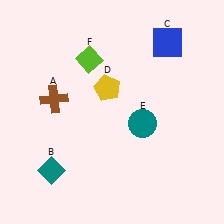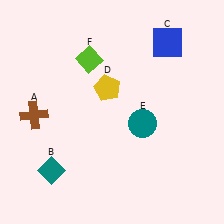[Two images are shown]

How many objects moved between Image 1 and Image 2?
1 object moved between the two images.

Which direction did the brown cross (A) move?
The brown cross (A) moved left.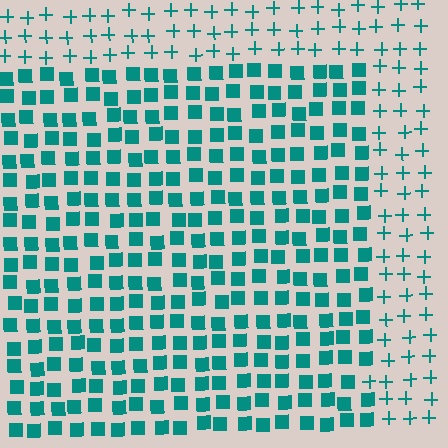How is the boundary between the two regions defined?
The boundary is defined by a change in element shape: squares inside vs. plus signs outside. All elements share the same color and spacing.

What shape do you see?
I see a rectangle.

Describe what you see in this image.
The image is filled with small teal elements arranged in a uniform grid. A rectangle-shaped region contains squares, while the surrounding area contains plus signs. The boundary is defined purely by the change in element shape.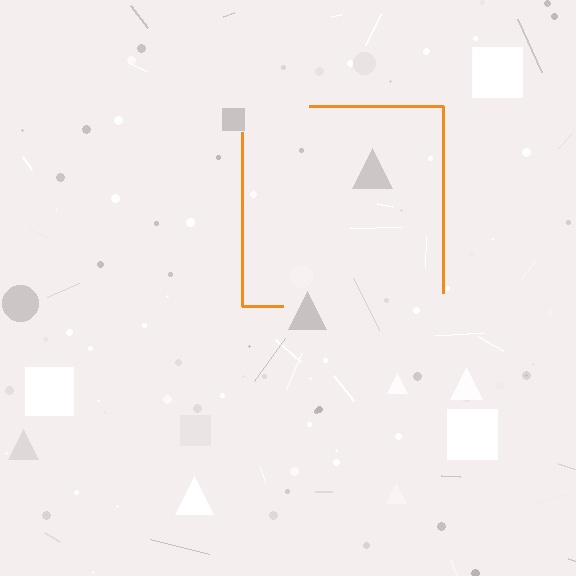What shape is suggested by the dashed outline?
The dashed outline suggests a square.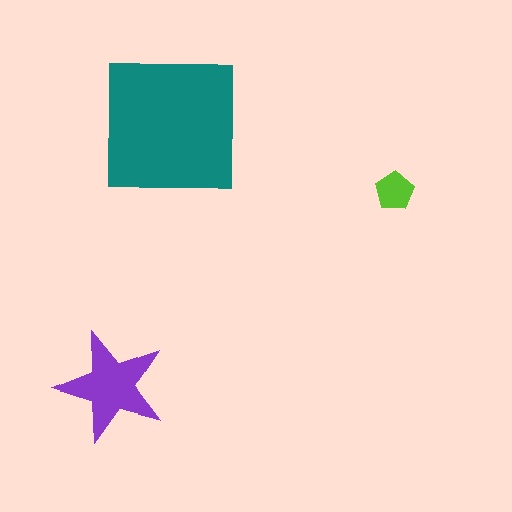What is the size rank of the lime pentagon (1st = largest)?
3rd.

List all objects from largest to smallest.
The teal square, the purple star, the lime pentagon.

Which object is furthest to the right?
The lime pentagon is rightmost.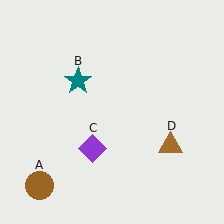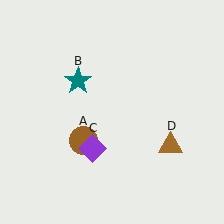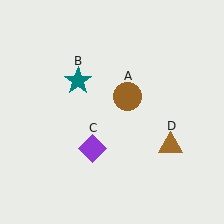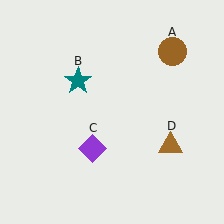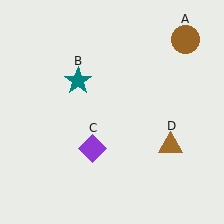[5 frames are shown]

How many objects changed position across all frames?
1 object changed position: brown circle (object A).